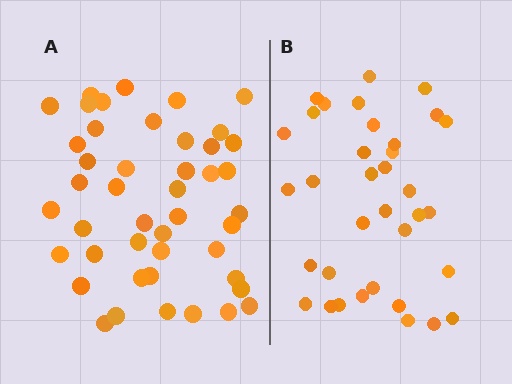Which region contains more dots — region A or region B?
Region A (the left region) has more dots.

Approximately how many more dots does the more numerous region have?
Region A has roughly 10 or so more dots than region B.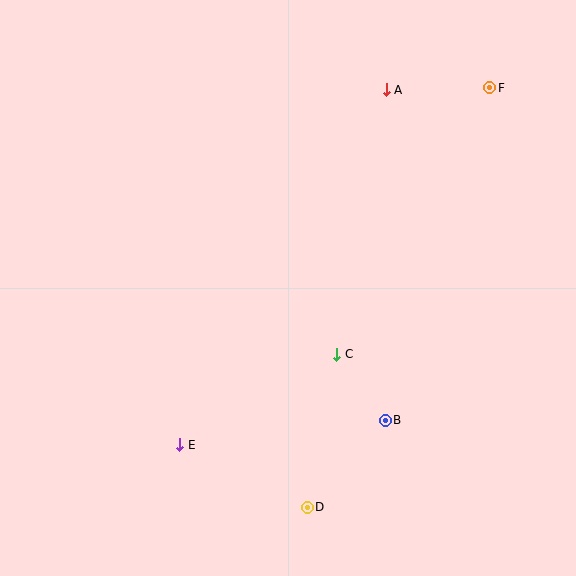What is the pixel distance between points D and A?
The distance between D and A is 425 pixels.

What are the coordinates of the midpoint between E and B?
The midpoint between E and B is at (282, 433).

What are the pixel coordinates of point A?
Point A is at (386, 90).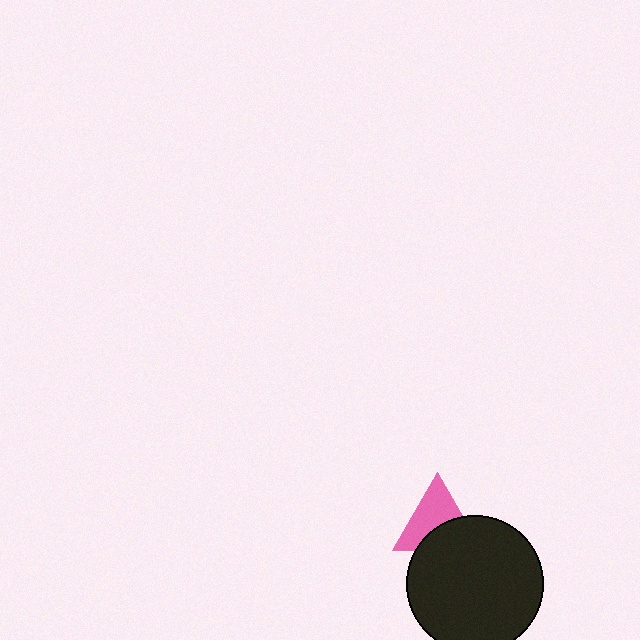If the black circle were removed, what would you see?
You would see the complete pink triangle.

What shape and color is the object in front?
The object in front is a black circle.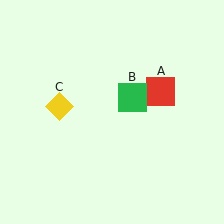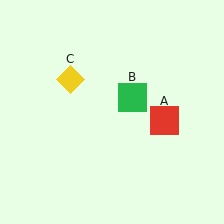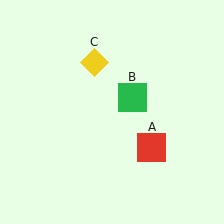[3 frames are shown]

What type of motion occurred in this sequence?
The red square (object A), yellow diamond (object C) rotated clockwise around the center of the scene.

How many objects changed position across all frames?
2 objects changed position: red square (object A), yellow diamond (object C).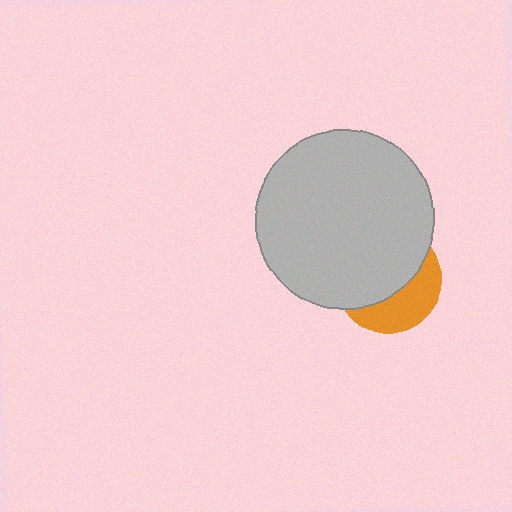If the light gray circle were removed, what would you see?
You would see the complete orange circle.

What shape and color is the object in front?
The object in front is a light gray circle.